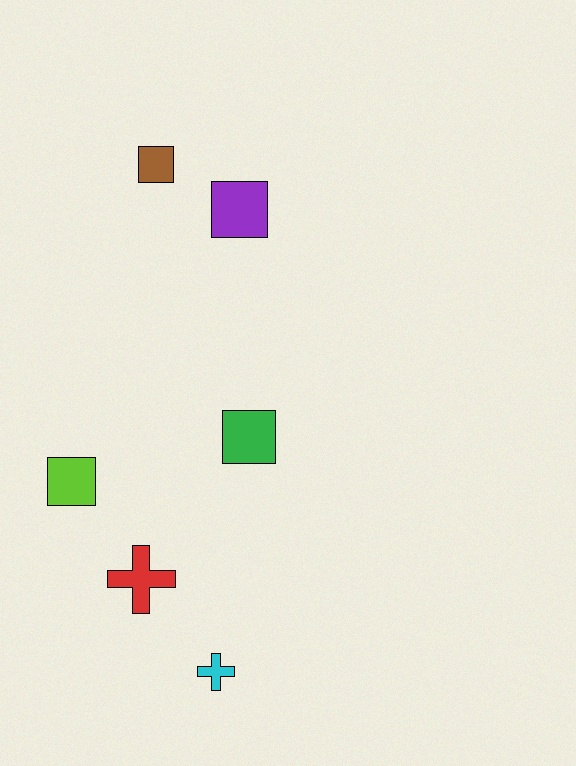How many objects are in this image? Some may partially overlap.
There are 6 objects.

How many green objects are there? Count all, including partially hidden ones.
There is 1 green object.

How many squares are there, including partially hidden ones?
There are 4 squares.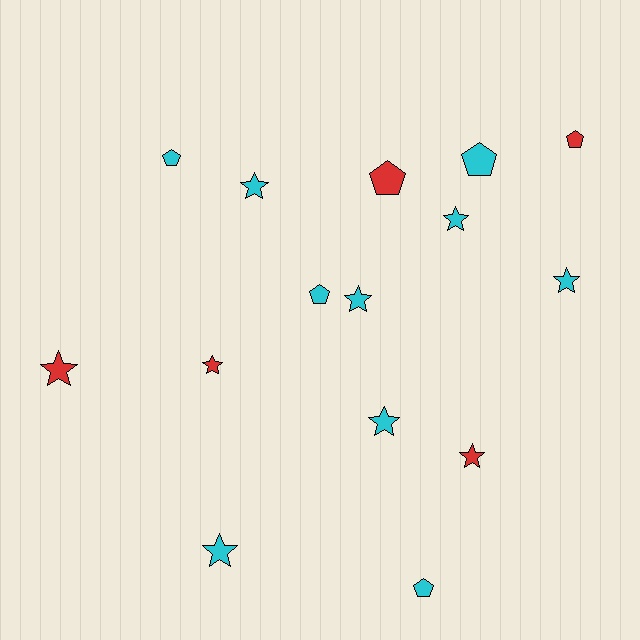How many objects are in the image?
There are 15 objects.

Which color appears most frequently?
Cyan, with 10 objects.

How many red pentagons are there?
There are 2 red pentagons.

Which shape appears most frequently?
Star, with 9 objects.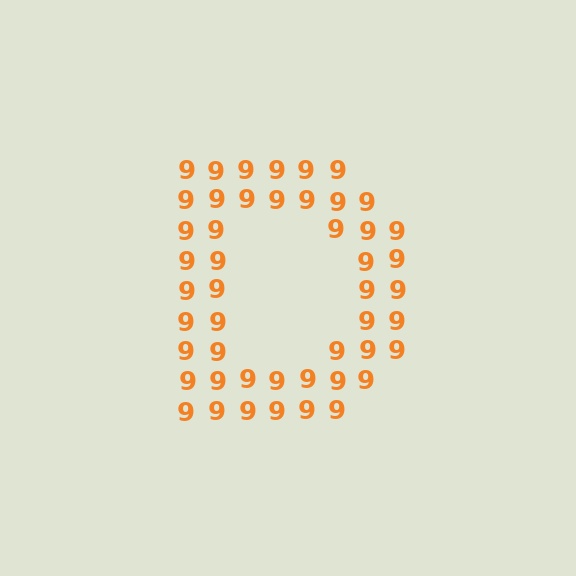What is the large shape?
The large shape is the letter D.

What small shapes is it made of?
It is made of small digit 9's.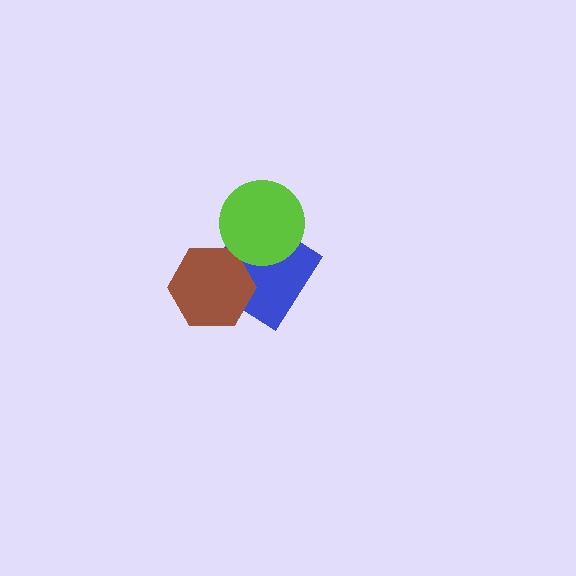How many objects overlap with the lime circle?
1 object overlaps with the lime circle.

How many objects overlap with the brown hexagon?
1 object overlaps with the brown hexagon.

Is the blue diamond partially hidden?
Yes, it is partially covered by another shape.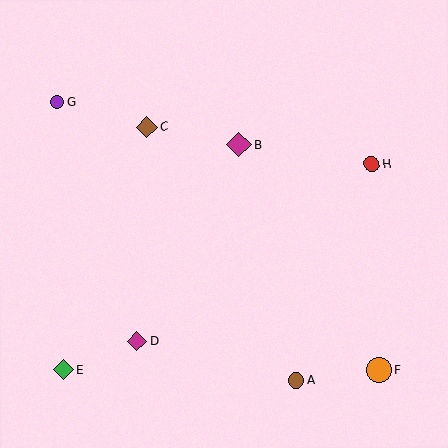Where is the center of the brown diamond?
The center of the brown diamond is at (147, 127).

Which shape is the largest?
The magenta diamond (labeled B) is the largest.